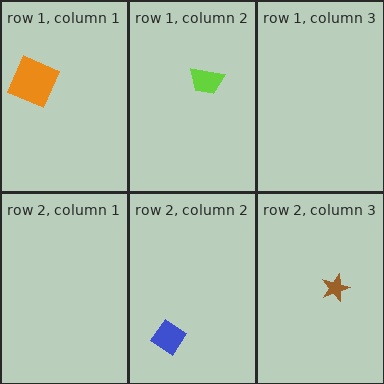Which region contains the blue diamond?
The row 2, column 2 region.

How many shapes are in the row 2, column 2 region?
1.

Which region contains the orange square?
The row 1, column 1 region.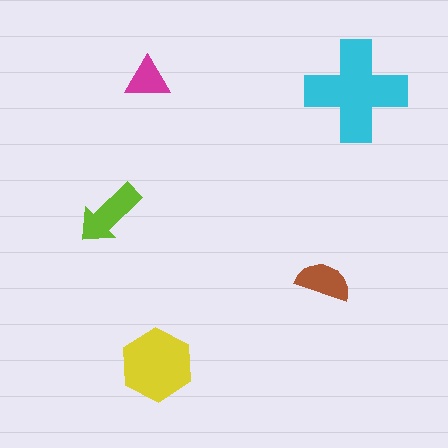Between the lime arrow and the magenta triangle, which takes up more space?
The lime arrow.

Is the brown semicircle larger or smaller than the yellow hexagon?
Smaller.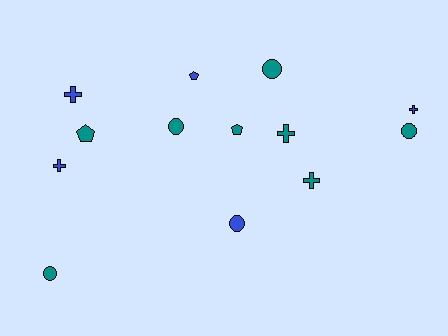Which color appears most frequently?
Teal, with 8 objects.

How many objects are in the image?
There are 13 objects.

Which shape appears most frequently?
Cross, with 5 objects.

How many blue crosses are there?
There are 3 blue crosses.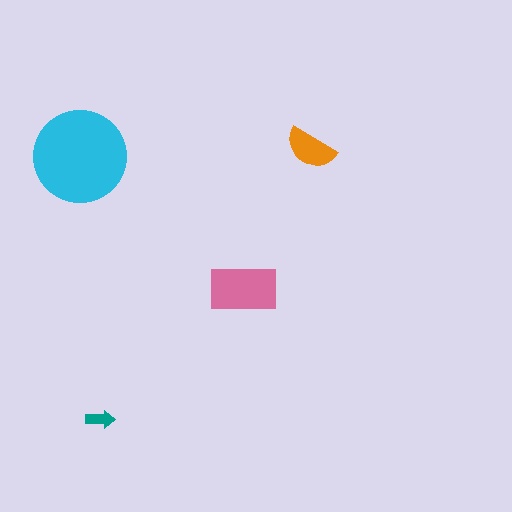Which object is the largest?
The cyan circle.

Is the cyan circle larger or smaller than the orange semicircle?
Larger.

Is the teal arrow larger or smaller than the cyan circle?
Smaller.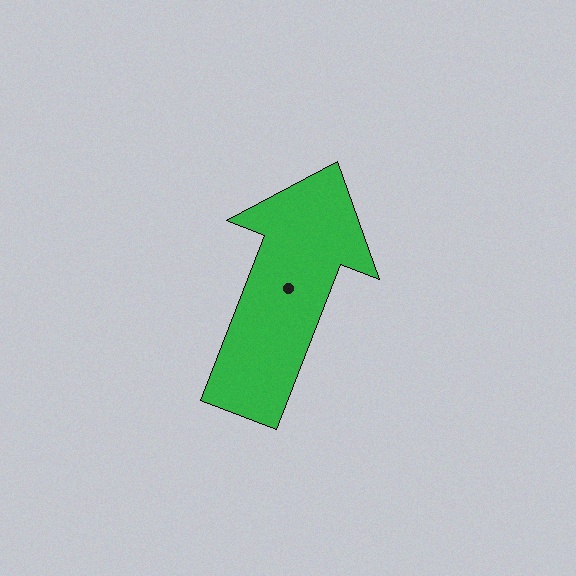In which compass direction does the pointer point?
North.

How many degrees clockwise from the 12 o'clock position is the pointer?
Approximately 21 degrees.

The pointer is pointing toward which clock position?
Roughly 1 o'clock.